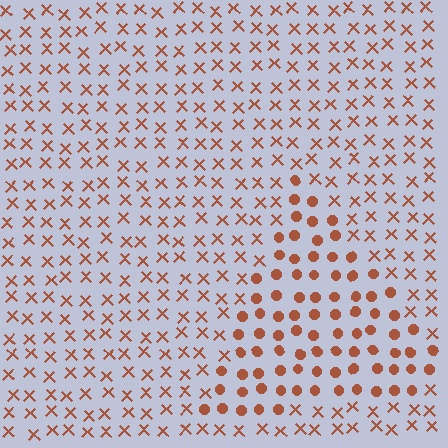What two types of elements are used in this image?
The image uses circles inside the triangle region and X marks outside it.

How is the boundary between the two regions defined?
The boundary is defined by a change in element shape: circles inside vs. X marks outside. All elements share the same color and spacing.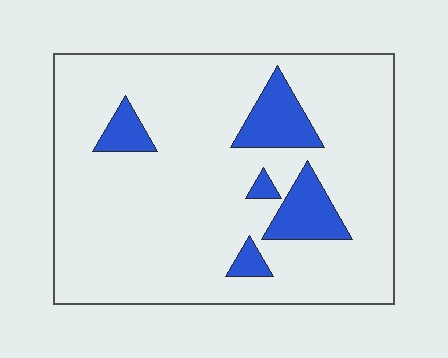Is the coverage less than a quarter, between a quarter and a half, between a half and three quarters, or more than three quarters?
Less than a quarter.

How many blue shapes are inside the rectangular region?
5.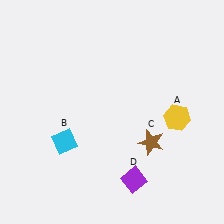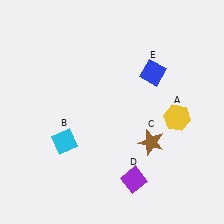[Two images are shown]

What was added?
A blue diamond (E) was added in Image 2.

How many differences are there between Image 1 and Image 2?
There is 1 difference between the two images.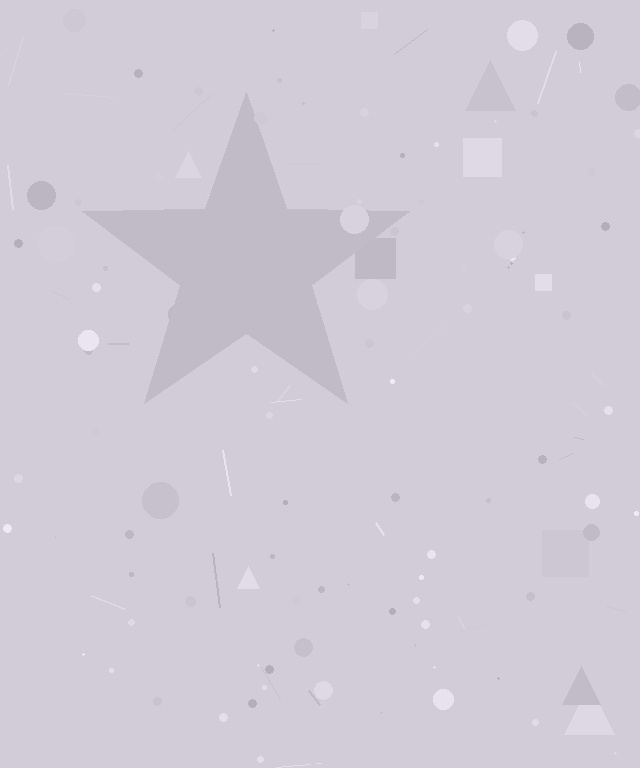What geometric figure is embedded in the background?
A star is embedded in the background.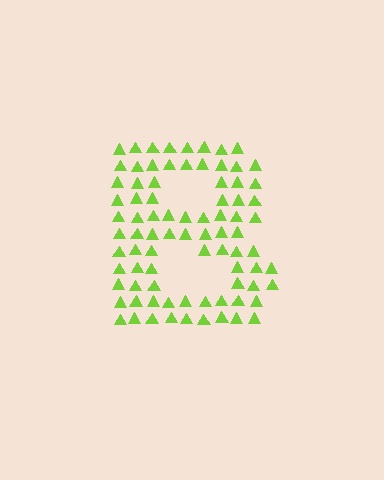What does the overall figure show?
The overall figure shows the letter B.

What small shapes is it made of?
It is made of small triangles.